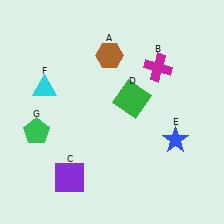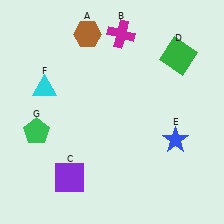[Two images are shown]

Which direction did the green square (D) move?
The green square (D) moved right.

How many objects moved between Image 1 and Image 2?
3 objects moved between the two images.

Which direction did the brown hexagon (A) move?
The brown hexagon (A) moved left.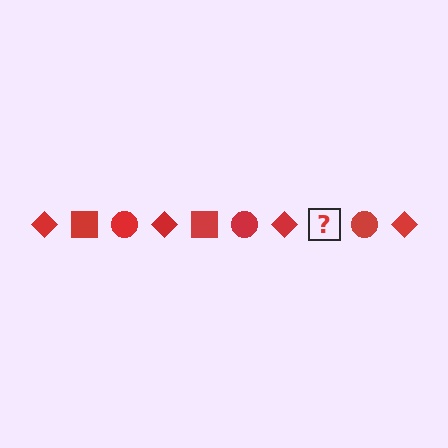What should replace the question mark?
The question mark should be replaced with a red square.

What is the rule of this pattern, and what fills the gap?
The rule is that the pattern cycles through diamond, square, circle shapes in red. The gap should be filled with a red square.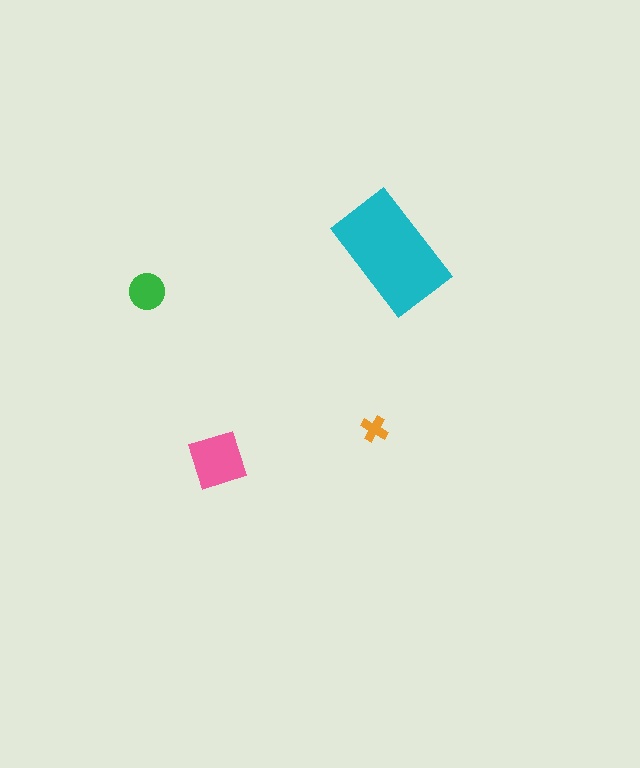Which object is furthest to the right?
The cyan rectangle is rightmost.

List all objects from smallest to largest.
The orange cross, the green circle, the pink diamond, the cyan rectangle.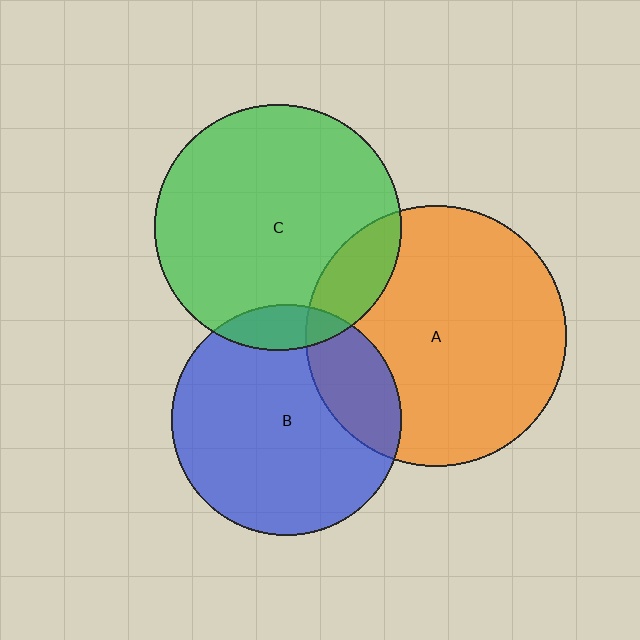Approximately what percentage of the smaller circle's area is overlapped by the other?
Approximately 15%.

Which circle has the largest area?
Circle A (orange).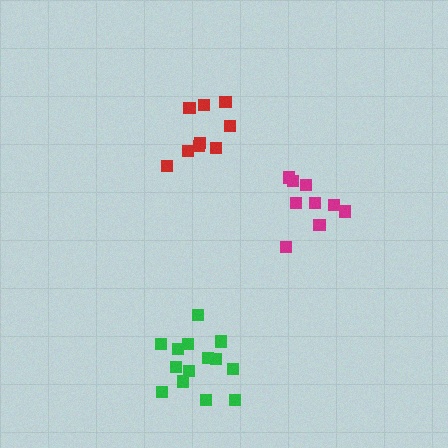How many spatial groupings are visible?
There are 3 spatial groupings.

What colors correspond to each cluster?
The clusters are colored: green, red, magenta.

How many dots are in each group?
Group 1: 14 dots, Group 2: 9 dots, Group 3: 9 dots (32 total).